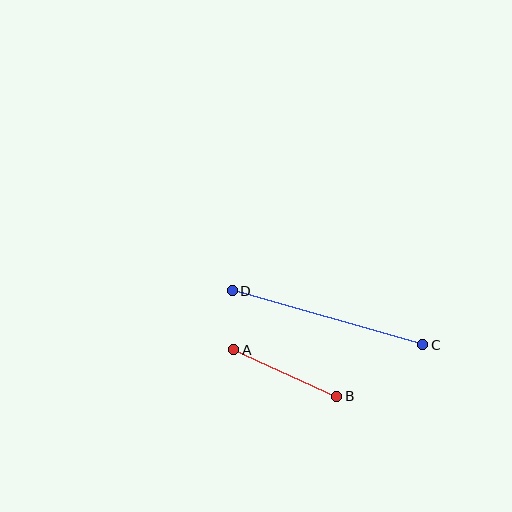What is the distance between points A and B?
The distance is approximately 113 pixels.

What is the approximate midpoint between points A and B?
The midpoint is at approximately (285, 373) pixels.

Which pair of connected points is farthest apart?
Points C and D are farthest apart.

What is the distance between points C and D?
The distance is approximately 198 pixels.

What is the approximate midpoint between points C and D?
The midpoint is at approximately (328, 318) pixels.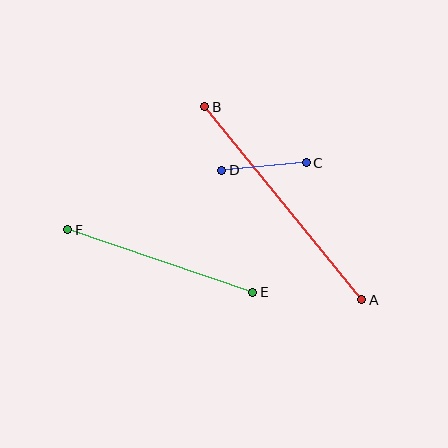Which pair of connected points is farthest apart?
Points A and B are farthest apart.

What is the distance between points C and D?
The distance is approximately 85 pixels.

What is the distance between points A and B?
The distance is approximately 249 pixels.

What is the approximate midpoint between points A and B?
The midpoint is at approximately (283, 203) pixels.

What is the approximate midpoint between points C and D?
The midpoint is at approximately (264, 167) pixels.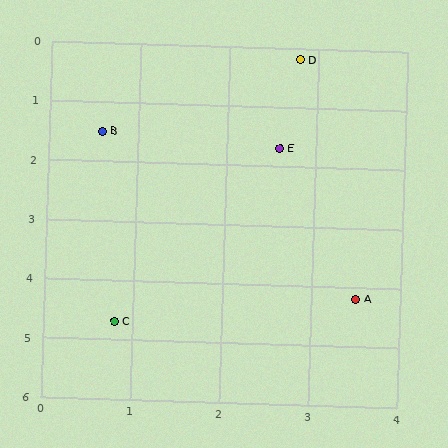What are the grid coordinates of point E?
Point E is at approximately (2.6, 1.7).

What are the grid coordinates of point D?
Point D is at approximately (2.8, 0.2).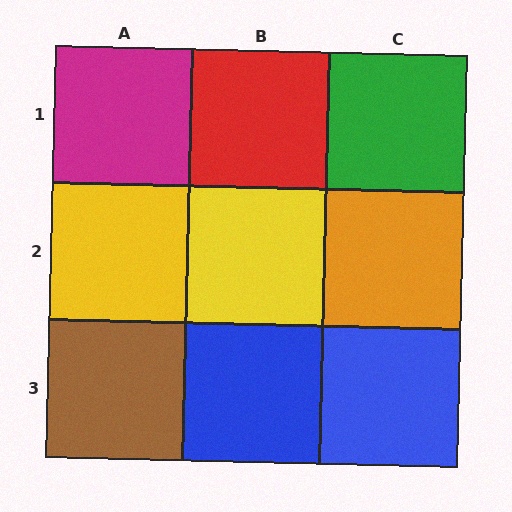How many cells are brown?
1 cell is brown.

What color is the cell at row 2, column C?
Orange.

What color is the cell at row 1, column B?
Red.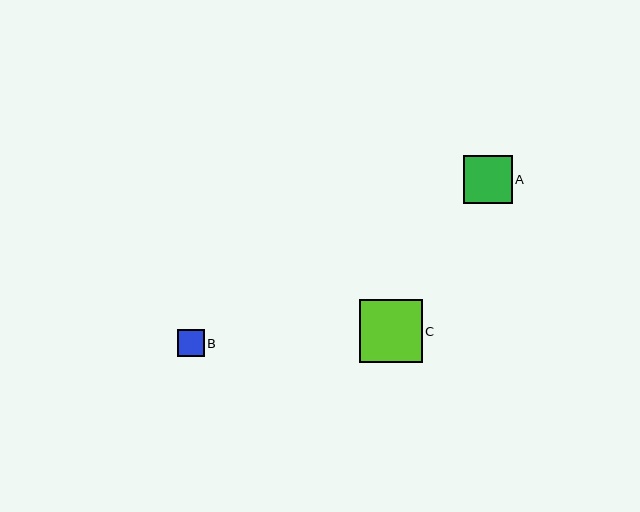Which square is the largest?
Square C is the largest with a size of approximately 63 pixels.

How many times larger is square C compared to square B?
Square C is approximately 2.3 times the size of square B.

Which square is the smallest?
Square B is the smallest with a size of approximately 27 pixels.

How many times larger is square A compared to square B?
Square A is approximately 1.8 times the size of square B.